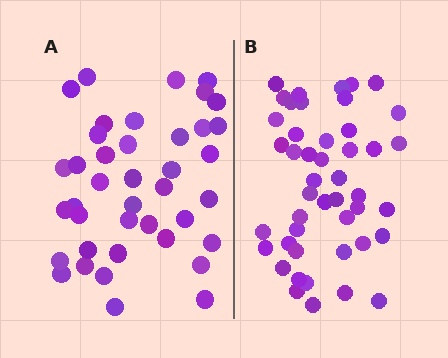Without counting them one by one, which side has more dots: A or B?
Region B (the right region) has more dots.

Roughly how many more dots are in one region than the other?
Region B has about 6 more dots than region A.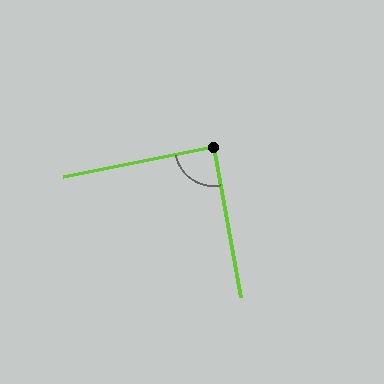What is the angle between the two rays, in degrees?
Approximately 89 degrees.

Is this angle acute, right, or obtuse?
It is approximately a right angle.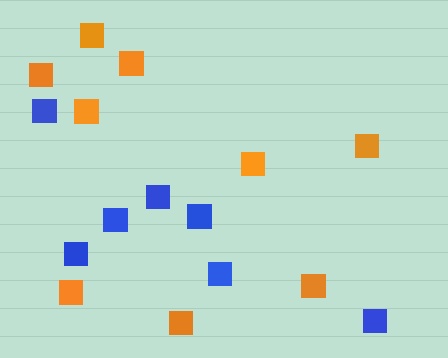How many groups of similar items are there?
There are 2 groups: one group of blue squares (7) and one group of orange squares (9).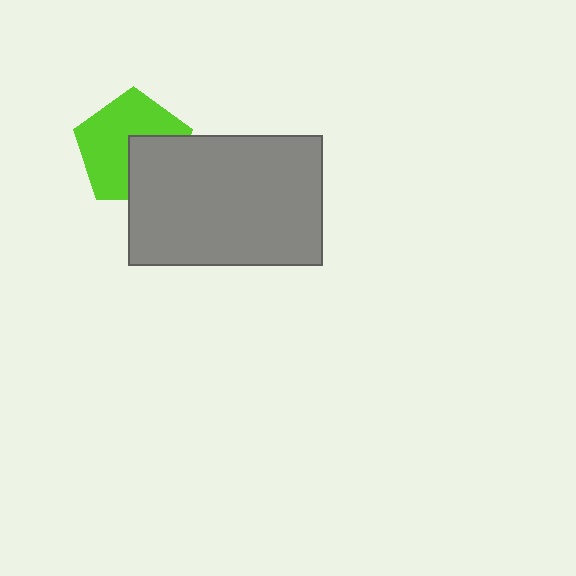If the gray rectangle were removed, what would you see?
You would see the complete lime pentagon.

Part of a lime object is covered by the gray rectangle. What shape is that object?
It is a pentagon.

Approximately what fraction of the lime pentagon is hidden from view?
Roughly 36% of the lime pentagon is hidden behind the gray rectangle.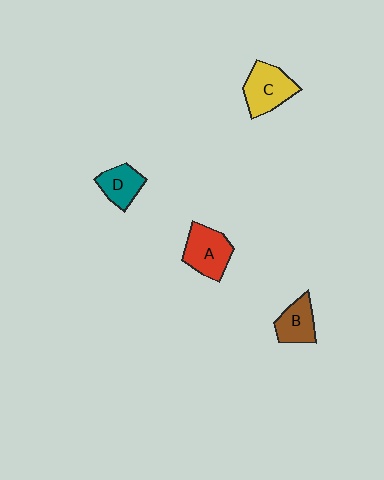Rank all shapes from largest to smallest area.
From largest to smallest: C (yellow), A (red), B (brown), D (teal).